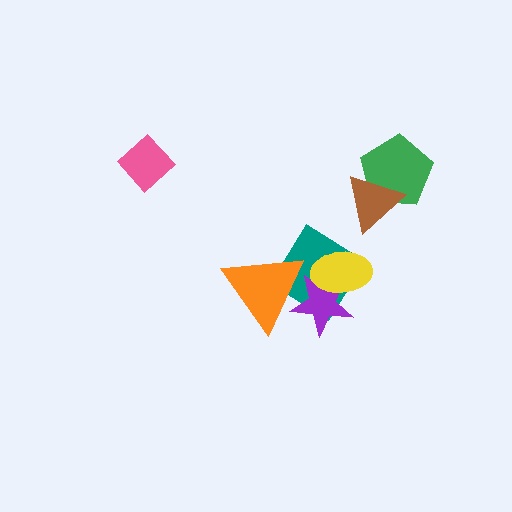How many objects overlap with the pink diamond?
0 objects overlap with the pink diamond.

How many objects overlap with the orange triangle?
2 objects overlap with the orange triangle.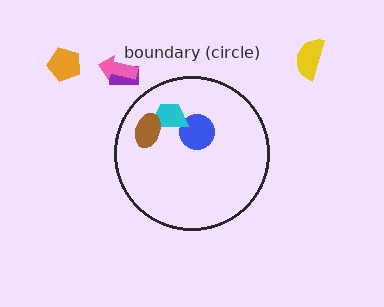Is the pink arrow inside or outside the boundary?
Outside.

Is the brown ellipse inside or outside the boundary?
Inside.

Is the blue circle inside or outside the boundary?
Inside.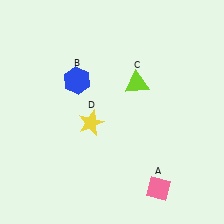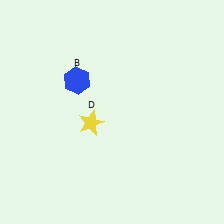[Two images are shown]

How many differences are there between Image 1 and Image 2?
There are 2 differences between the two images.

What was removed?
The pink diamond (A), the lime triangle (C) were removed in Image 2.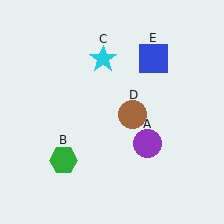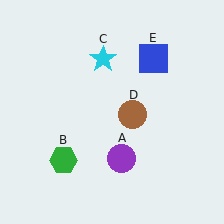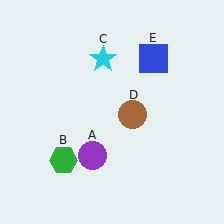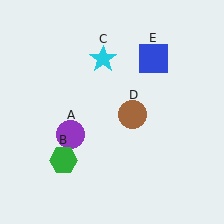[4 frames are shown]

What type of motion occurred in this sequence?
The purple circle (object A) rotated clockwise around the center of the scene.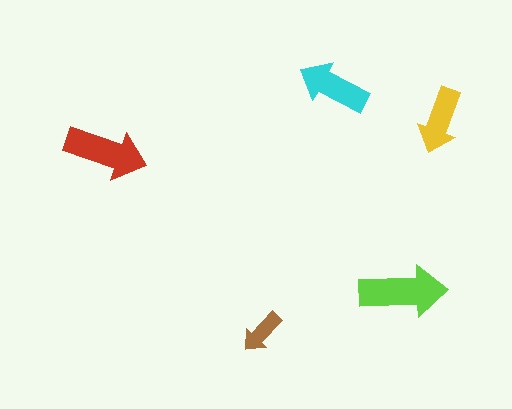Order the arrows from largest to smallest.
the lime one, the red one, the cyan one, the yellow one, the brown one.